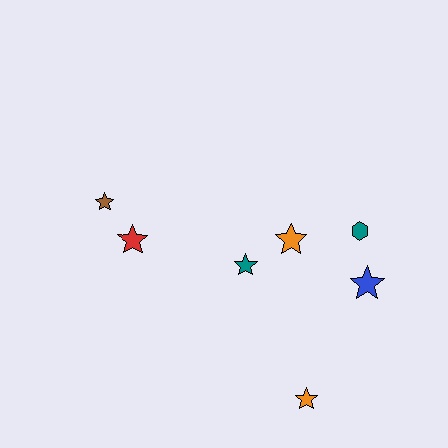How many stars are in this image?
There are 6 stars.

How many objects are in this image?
There are 7 objects.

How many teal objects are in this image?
There are 2 teal objects.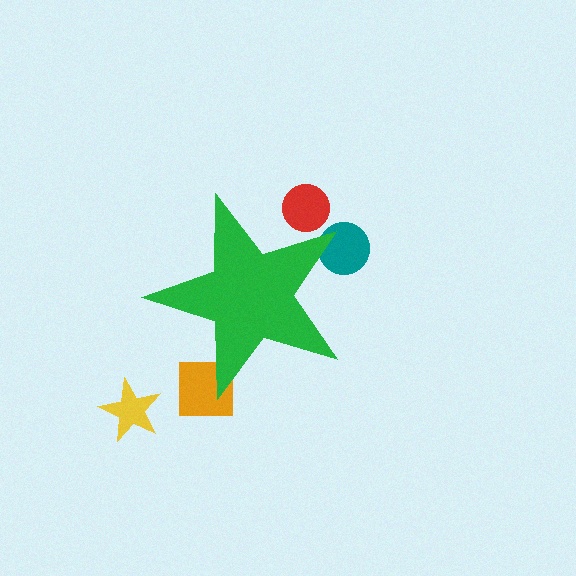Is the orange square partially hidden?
Yes, the orange square is partially hidden behind the green star.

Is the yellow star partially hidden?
No, the yellow star is fully visible.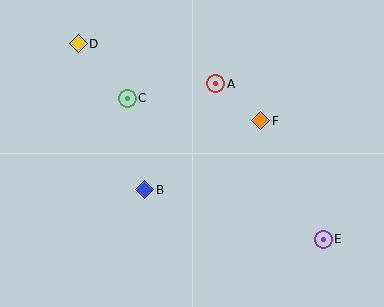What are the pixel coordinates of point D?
Point D is at (78, 44).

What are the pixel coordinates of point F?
Point F is at (261, 121).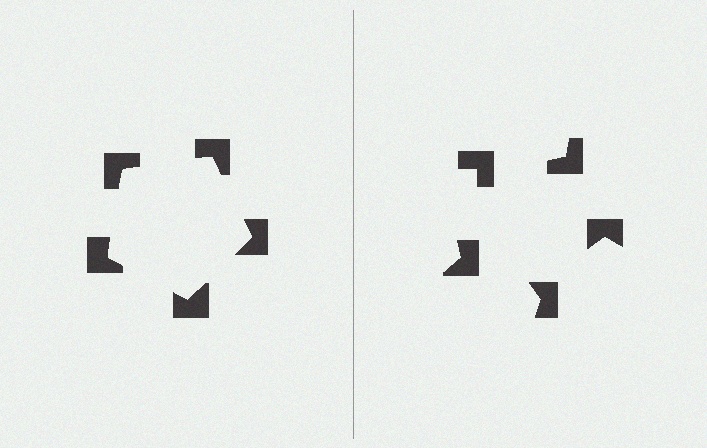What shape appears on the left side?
An illusory pentagon.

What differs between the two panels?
The notched squares are positioned identically on both sides; only the wedge orientations differ. On the left they align to a pentagon; on the right they are misaligned.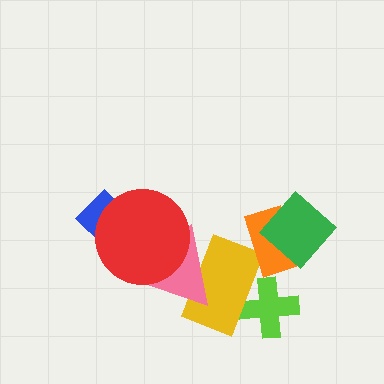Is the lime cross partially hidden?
Yes, it is partially covered by another shape.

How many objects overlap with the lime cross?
1 object overlaps with the lime cross.